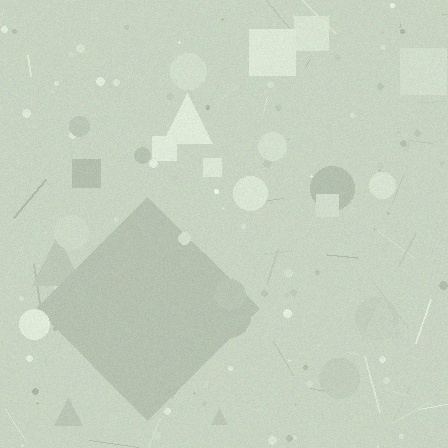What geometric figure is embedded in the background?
A diamond is embedded in the background.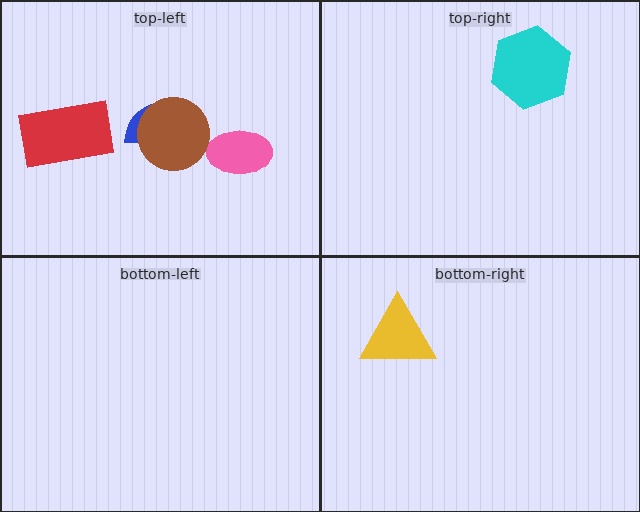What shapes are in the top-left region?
The blue semicircle, the pink ellipse, the red rectangle, the brown circle.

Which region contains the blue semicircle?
The top-left region.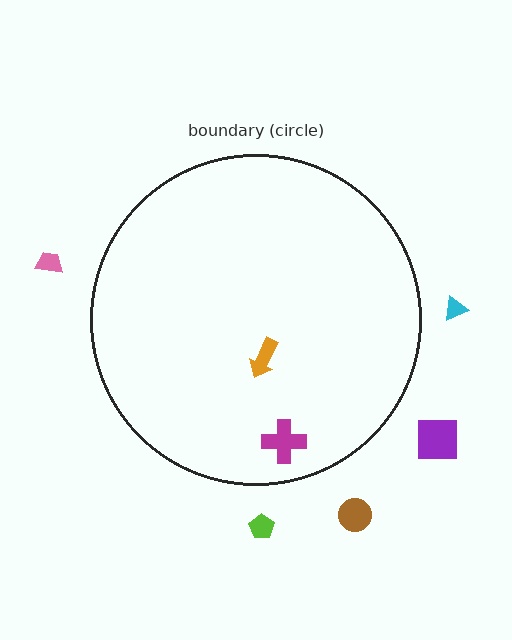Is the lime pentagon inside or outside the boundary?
Outside.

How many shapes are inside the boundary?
2 inside, 5 outside.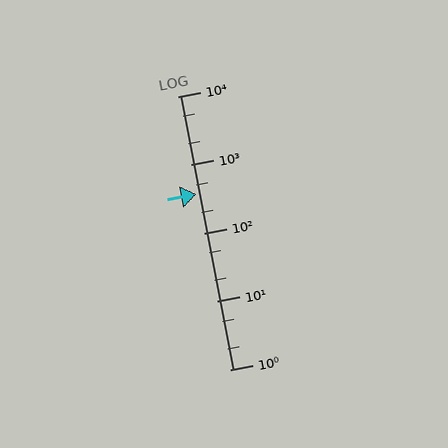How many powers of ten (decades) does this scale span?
The scale spans 4 decades, from 1 to 10000.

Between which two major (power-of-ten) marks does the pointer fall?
The pointer is between 100 and 1000.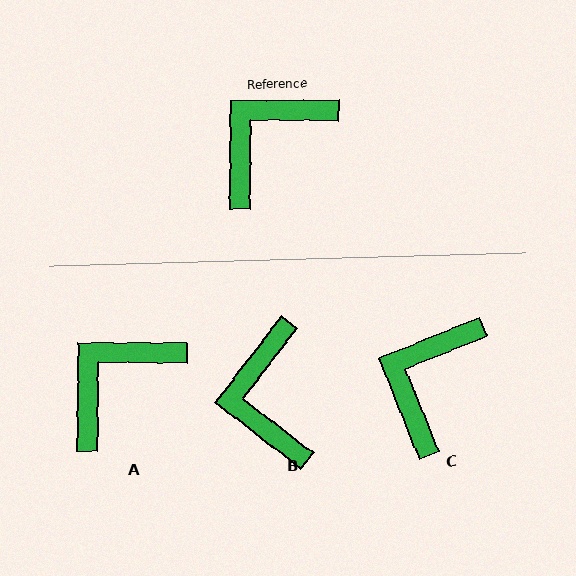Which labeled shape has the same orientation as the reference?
A.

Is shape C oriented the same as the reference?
No, it is off by about 22 degrees.